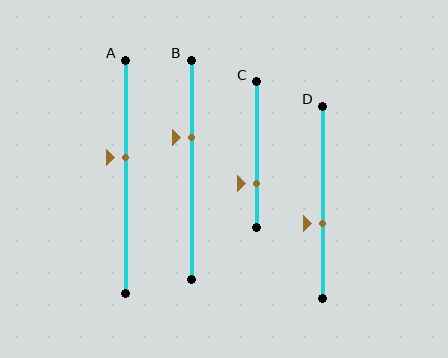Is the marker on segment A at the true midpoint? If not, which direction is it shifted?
No, the marker on segment A is shifted upward by about 8% of the segment length.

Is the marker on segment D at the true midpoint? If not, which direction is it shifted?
No, the marker on segment D is shifted downward by about 11% of the segment length.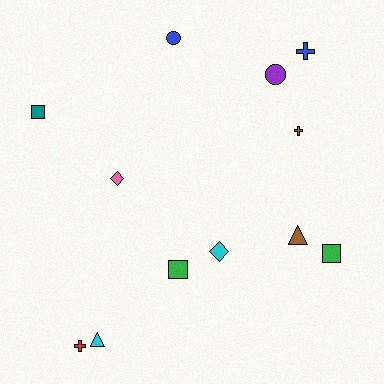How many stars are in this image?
There are no stars.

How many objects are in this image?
There are 12 objects.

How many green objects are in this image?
There are 2 green objects.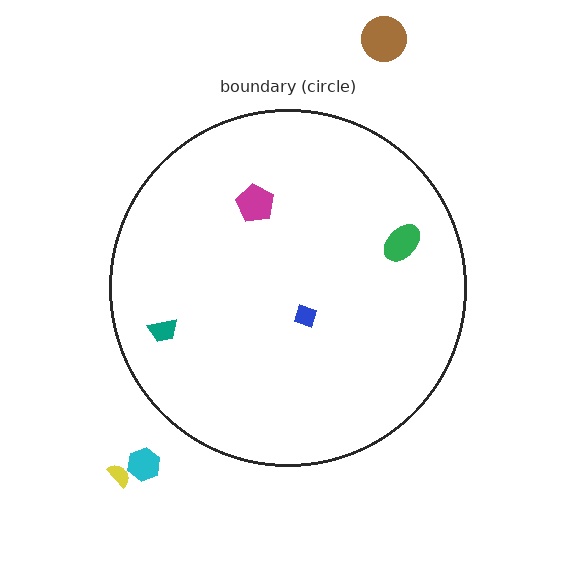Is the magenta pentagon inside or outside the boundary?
Inside.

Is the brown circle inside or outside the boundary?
Outside.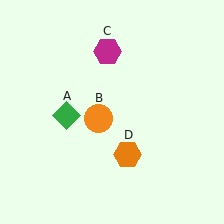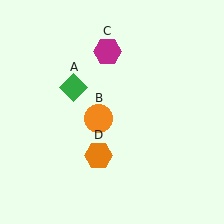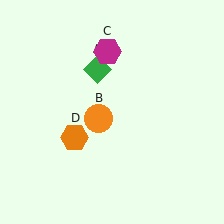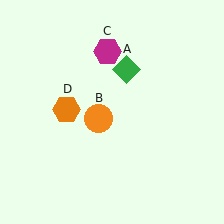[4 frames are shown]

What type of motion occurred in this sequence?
The green diamond (object A), orange hexagon (object D) rotated clockwise around the center of the scene.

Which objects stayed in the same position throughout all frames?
Orange circle (object B) and magenta hexagon (object C) remained stationary.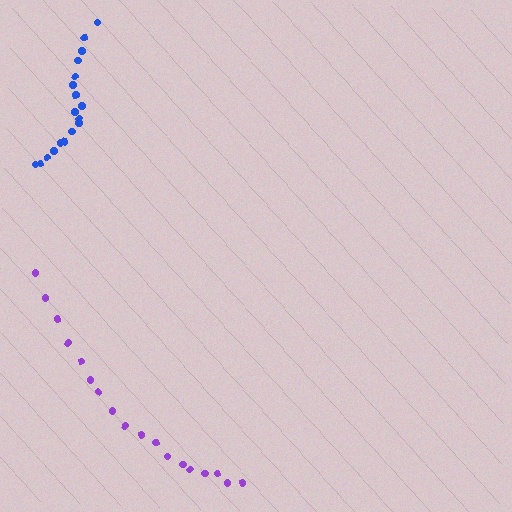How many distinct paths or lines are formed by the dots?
There are 2 distinct paths.